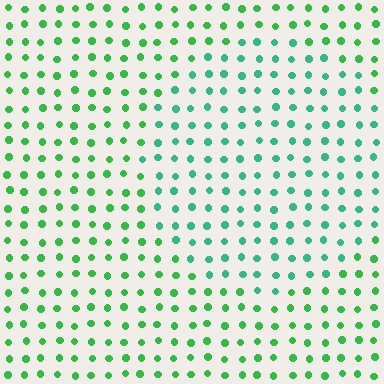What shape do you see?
I see a circle.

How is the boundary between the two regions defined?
The boundary is defined purely by a slight shift in hue (about 29 degrees). Spacing, size, and orientation are identical on both sides.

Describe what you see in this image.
The image is filled with small green elements in a uniform arrangement. A circle-shaped region is visible where the elements are tinted to a slightly different hue, forming a subtle color boundary.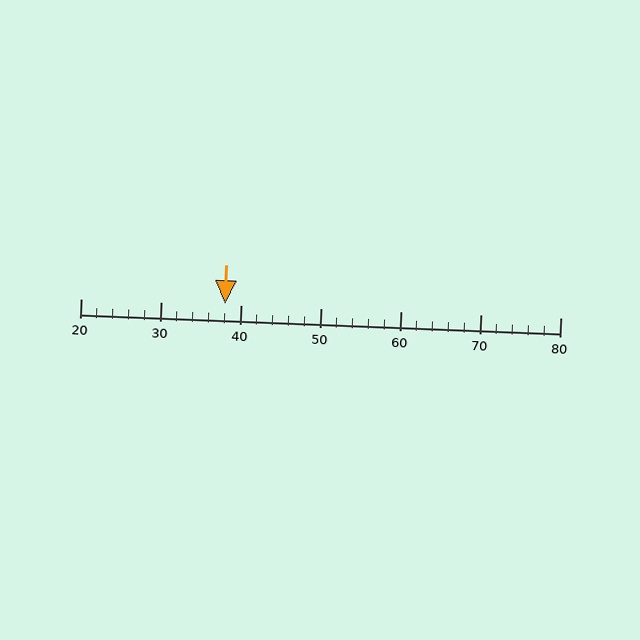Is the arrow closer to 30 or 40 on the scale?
The arrow is closer to 40.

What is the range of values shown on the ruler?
The ruler shows values from 20 to 80.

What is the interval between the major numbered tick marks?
The major tick marks are spaced 10 units apart.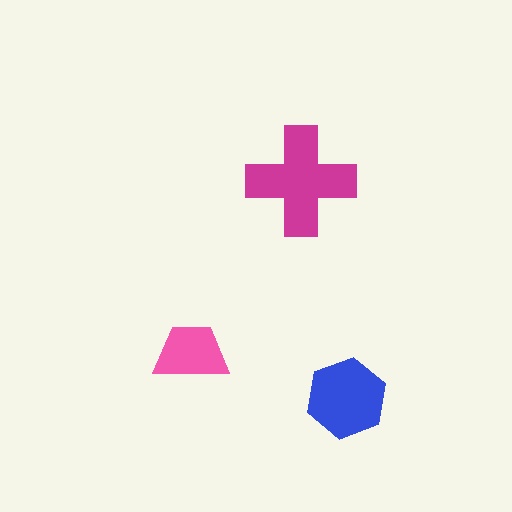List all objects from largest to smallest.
The magenta cross, the blue hexagon, the pink trapezoid.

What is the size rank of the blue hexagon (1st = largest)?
2nd.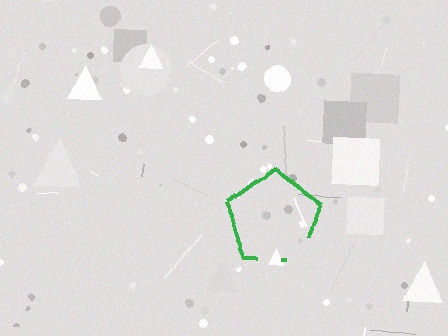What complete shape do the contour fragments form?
The contour fragments form a pentagon.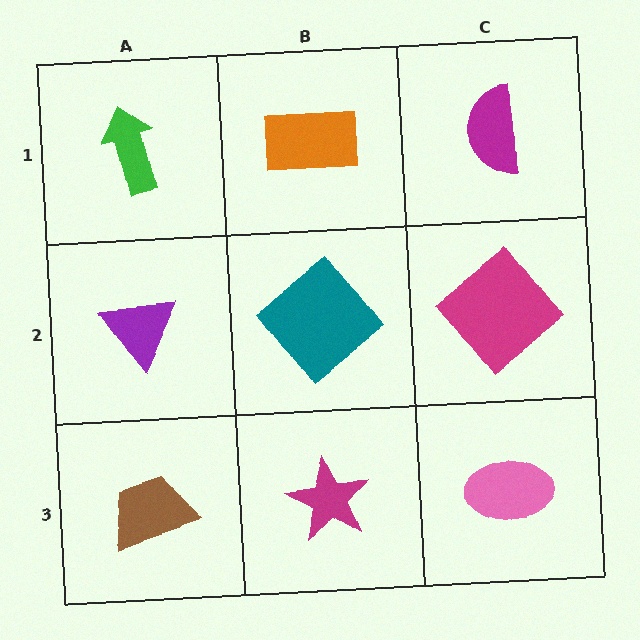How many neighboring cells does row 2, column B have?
4.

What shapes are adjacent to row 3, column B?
A teal diamond (row 2, column B), a brown trapezoid (row 3, column A), a pink ellipse (row 3, column C).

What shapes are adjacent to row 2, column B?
An orange rectangle (row 1, column B), a magenta star (row 3, column B), a purple triangle (row 2, column A), a magenta diamond (row 2, column C).